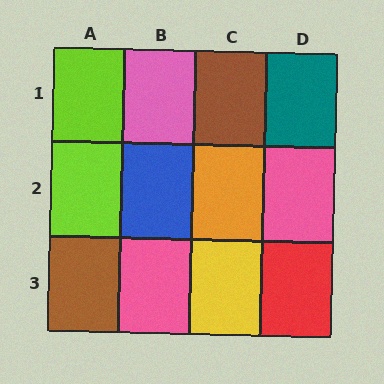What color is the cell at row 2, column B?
Blue.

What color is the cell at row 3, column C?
Yellow.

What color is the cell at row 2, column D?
Pink.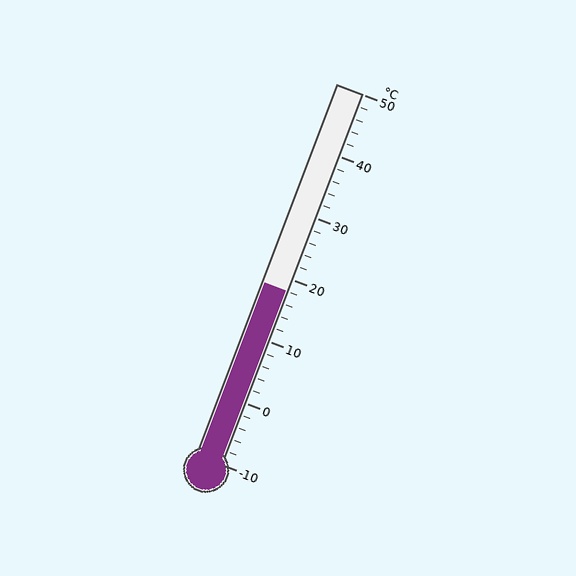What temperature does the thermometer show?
The thermometer shows approximately 18°C.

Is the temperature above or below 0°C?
The temperature is above 0°C.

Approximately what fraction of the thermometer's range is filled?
The thermometer is filled to approximately 45% of its range.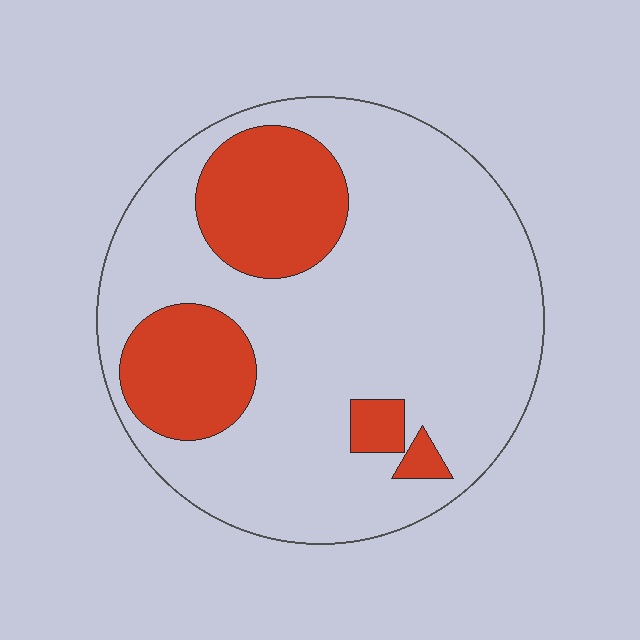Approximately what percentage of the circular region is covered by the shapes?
Approximately 25%.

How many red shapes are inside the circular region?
4.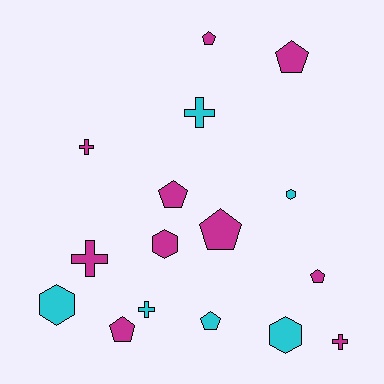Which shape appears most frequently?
Pentagon, with 7 objects.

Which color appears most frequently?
Magenta, with 10 objects.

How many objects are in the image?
There are 16 objects.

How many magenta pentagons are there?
There are 6 magenta pentagons.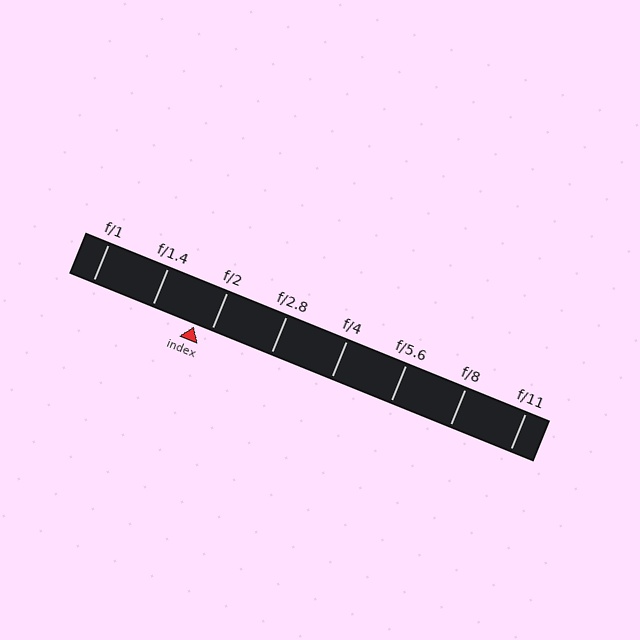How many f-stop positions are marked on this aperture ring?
There are 8 f-stop positions marked.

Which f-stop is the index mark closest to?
The index mark is closest to f/2.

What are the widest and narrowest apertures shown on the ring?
The widest aperture shown is f/1 and the narrowest is f/11.